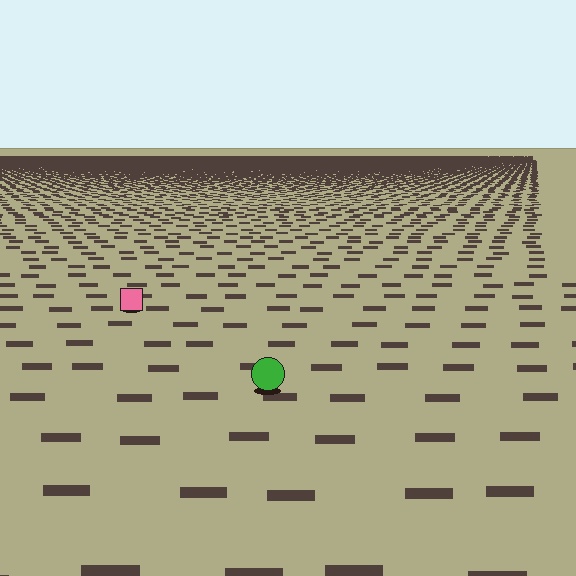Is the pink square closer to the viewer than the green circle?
No. The green circle is closer — you can tell from the texture gradient: the ground texture is coarser near it.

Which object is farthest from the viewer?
The pink square is farthest from the viewer. It appears smaller and the ground texture around it is denser.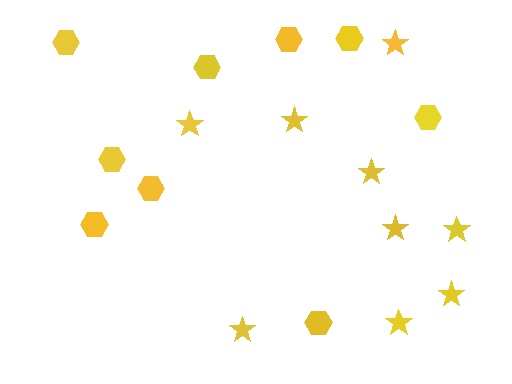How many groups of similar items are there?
There are 2 groups: one group of stars (9) and one group of hexagons (9).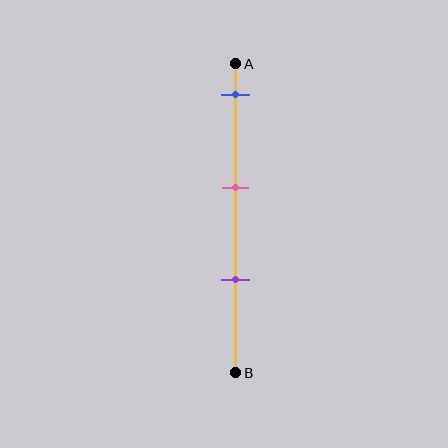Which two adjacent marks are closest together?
The pink and purple marks are the closest adjacent pair.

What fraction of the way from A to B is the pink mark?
The pink mark is approximately 40% (0.4) of the way from A to B.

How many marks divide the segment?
There are 3 marks dividing the segment.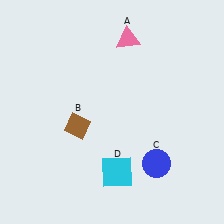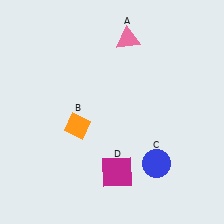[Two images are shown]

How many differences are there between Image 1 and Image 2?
There are 2 differences between the two images.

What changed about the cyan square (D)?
In Image 1, D is cyan. In Image 2, it changed to magenta.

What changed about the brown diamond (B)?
In Image 1, B is brown. In Image 2, it changed to orange.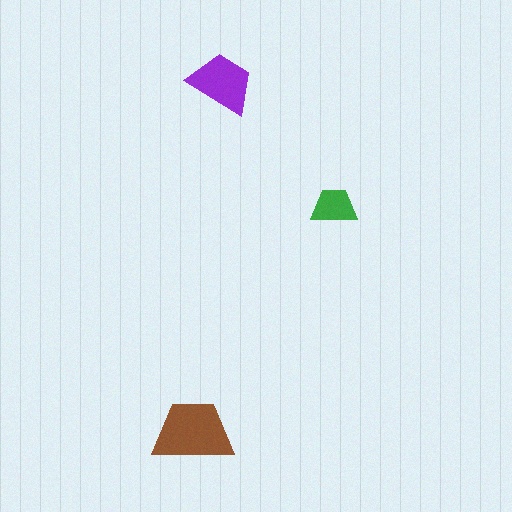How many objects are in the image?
There are 3 objects in the image.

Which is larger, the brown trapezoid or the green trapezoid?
The brown one.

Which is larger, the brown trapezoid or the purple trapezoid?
The brown one.